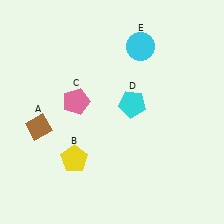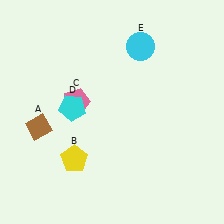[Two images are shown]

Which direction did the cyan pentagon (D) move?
The cyan pentagon (D) moved left.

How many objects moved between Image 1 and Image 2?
1 object moved between the two images.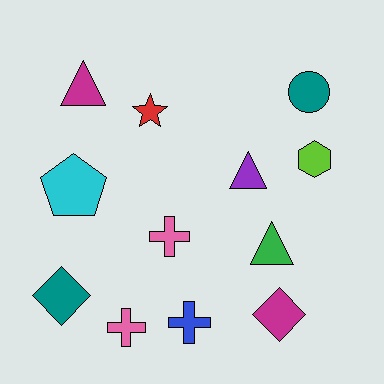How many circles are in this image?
There is 1 circle.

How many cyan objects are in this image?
There is 1 cyan object.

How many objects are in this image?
There are 12 objects.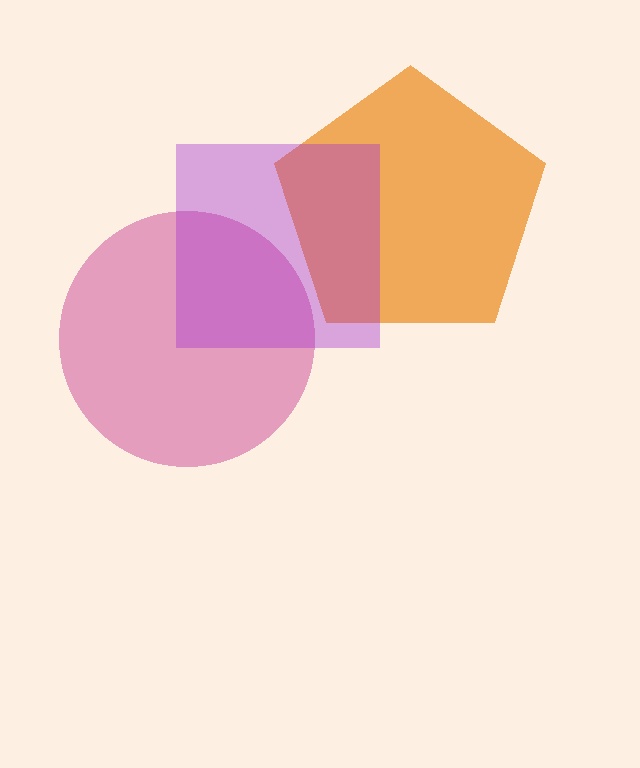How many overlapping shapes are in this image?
There are 3 overlapping shapes in the image.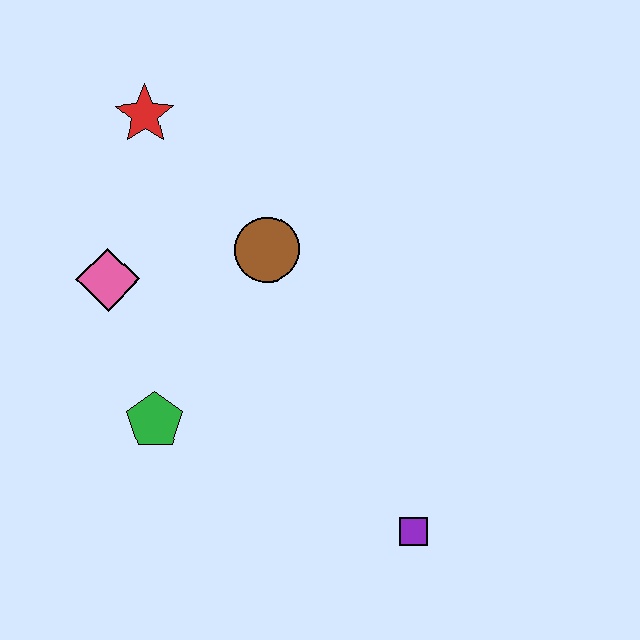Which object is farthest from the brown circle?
The purple square is farthest from the brown circle.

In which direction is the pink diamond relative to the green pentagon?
The pink diamond is above the green pentagon.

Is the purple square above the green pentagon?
No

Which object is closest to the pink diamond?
The green pentagon is closest to the pink diamond.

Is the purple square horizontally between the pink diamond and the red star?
No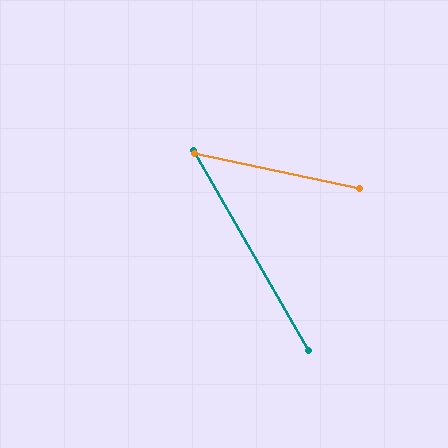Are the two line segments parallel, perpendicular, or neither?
Neither parallel nor perpendicular — they differ by about 48°.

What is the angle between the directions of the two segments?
Approximately 48 degrees.